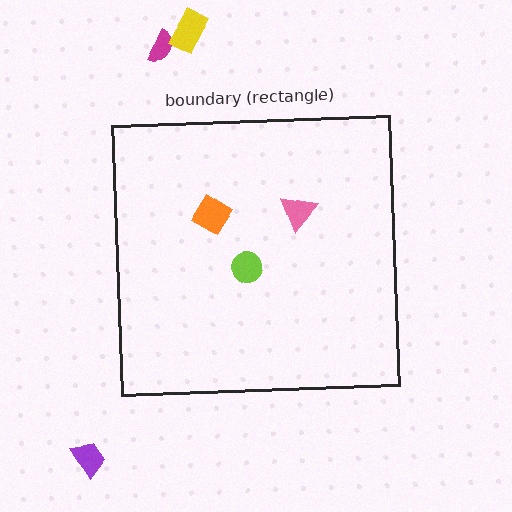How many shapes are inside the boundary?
3 inside, 3 outside.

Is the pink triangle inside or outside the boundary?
Inside.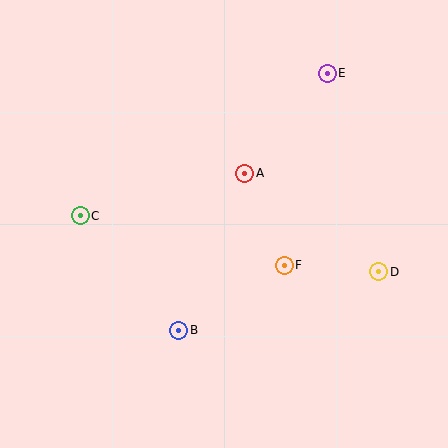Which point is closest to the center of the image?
Point A at (245, 173) is closest to the center.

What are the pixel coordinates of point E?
Point E is at (327, 73).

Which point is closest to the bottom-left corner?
Point B is closest to the bottom-left corner.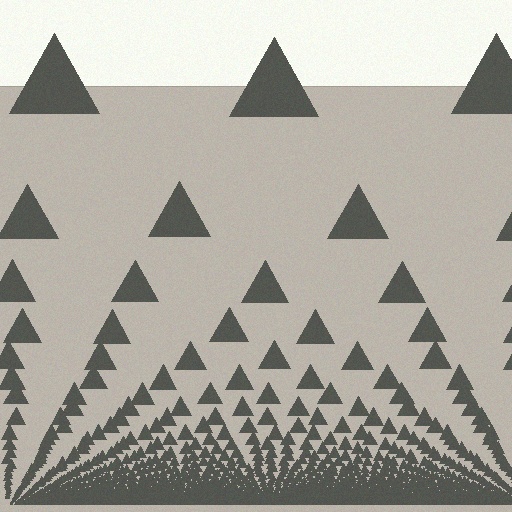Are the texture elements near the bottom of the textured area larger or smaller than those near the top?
Smaller. The gradient is inverted — elements near the bottom are smaller and denser.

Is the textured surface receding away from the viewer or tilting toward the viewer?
The surface appears to tilt toward the viewer. Texture elements get larger and sparser toward the top.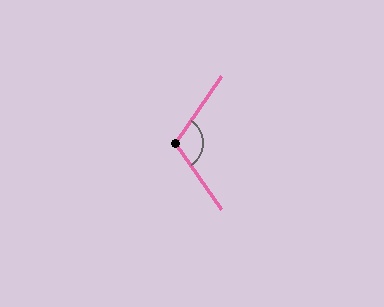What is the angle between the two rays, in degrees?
Approximately 110 degrees.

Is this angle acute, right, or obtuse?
It is obtuse.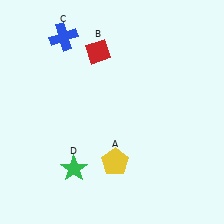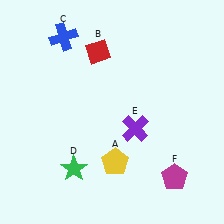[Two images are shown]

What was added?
A purple cross (E), a magenta pentagon (F) were added in Image 2.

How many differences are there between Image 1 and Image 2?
There are 2 differences between the two images.